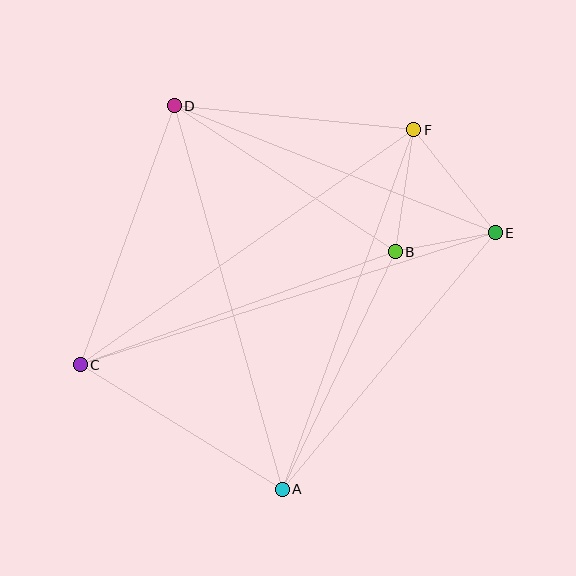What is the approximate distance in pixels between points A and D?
The distance between A and D is approximately 399 pixels.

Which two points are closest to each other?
Points B and E are closest to each other.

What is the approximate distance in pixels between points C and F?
The distance between C and F is approximately 408 pixels.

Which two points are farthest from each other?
Points C and E are farthest from each other.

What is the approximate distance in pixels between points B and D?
The distance between B and D is approximately 265 pixels.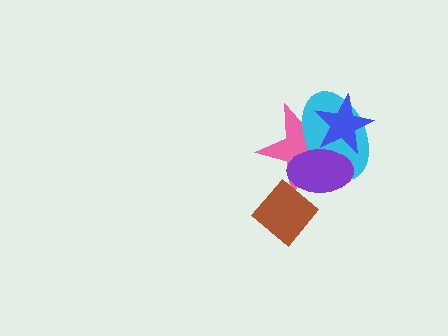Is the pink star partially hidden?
Yes, it is partially covered by another shape.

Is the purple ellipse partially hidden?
Yes, it is partially covered by another shape.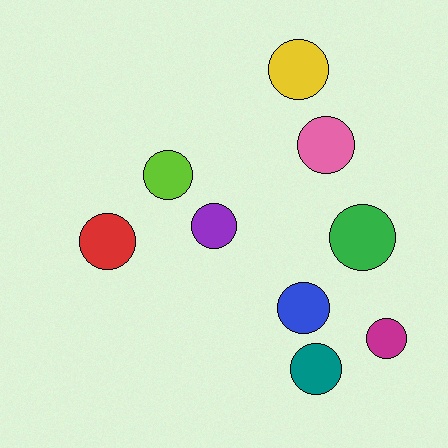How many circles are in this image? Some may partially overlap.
There are 9 circles.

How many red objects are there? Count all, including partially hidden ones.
There is 1 red object.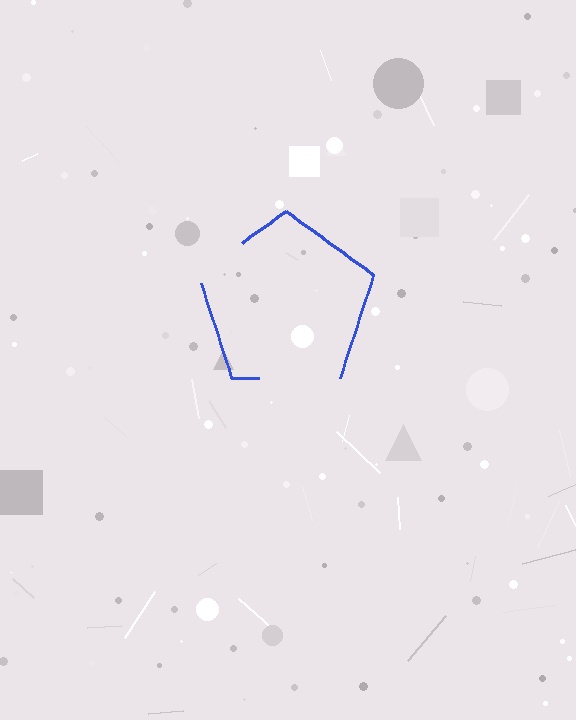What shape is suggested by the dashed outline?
The dashed outline suggests a pentagon.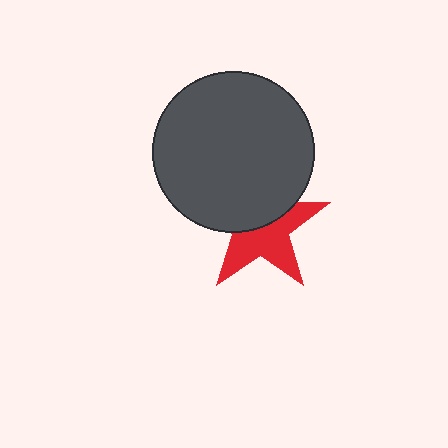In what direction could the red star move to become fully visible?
The red star could move down. That would shift it out from behind the dark gray circle entirely.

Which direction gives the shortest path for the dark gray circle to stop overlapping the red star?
Moving up gives the shortest separation.